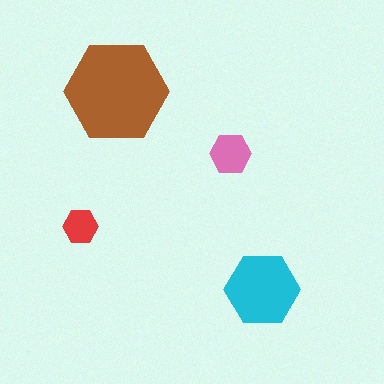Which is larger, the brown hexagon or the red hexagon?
The brown one.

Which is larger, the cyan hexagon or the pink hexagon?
The cyan one.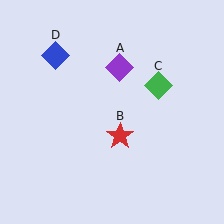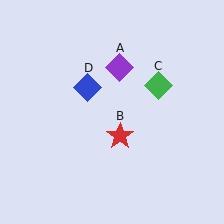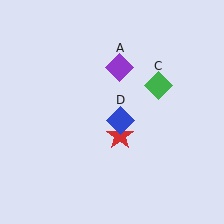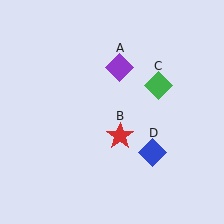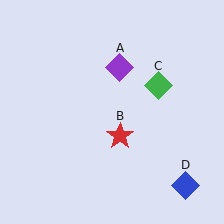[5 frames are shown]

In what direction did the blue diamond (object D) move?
The blue diamond (object D) moved down and to the right.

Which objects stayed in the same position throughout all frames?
Purple diamond (object A) and red star (object B) and green diamond (object C) remained stationary.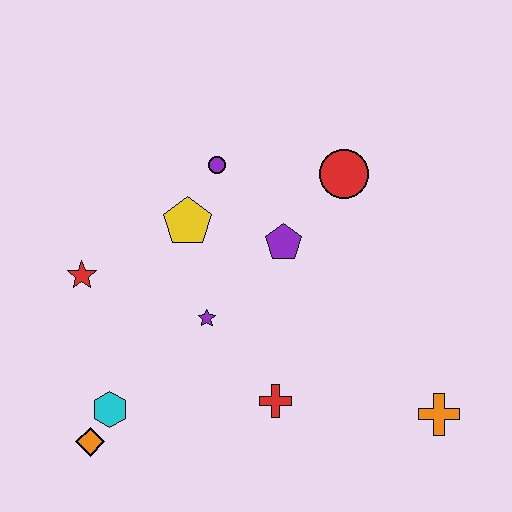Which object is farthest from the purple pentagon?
The orange diamond is farthest from the purple pentagon.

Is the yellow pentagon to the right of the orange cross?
No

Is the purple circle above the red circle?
Yes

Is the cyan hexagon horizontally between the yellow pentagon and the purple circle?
No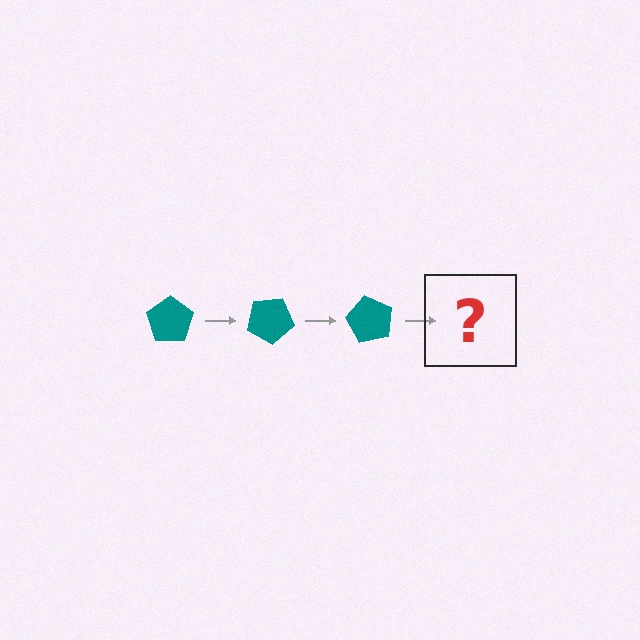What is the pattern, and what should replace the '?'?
The pattern is that the pentagon rotates 30 degrees each step. The '?' should be a teal pentagon rotated 90 degrees.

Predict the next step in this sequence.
The next step is a teal pentagon rotated 90 degrees.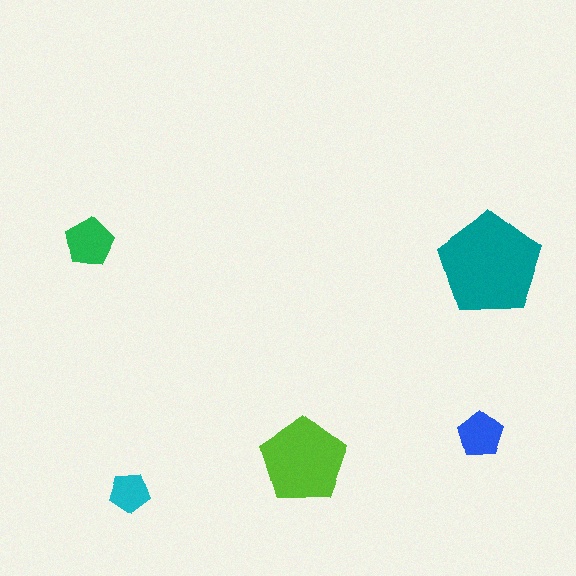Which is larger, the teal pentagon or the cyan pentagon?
The teal one.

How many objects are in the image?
There are 5 objects in the image.